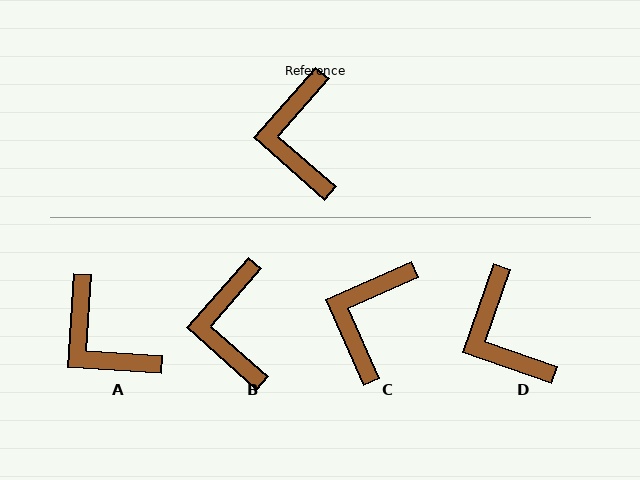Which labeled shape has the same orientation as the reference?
B.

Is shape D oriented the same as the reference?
No, it is off by about 22 degrees.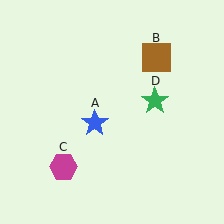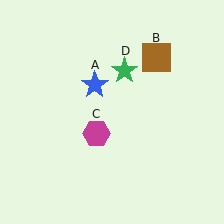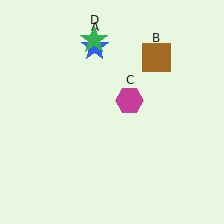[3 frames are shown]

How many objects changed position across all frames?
3 objects changed position: blue star (object A), magenta hexagon (object C), green star (object D).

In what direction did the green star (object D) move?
The green star (object D) moved up and to the left.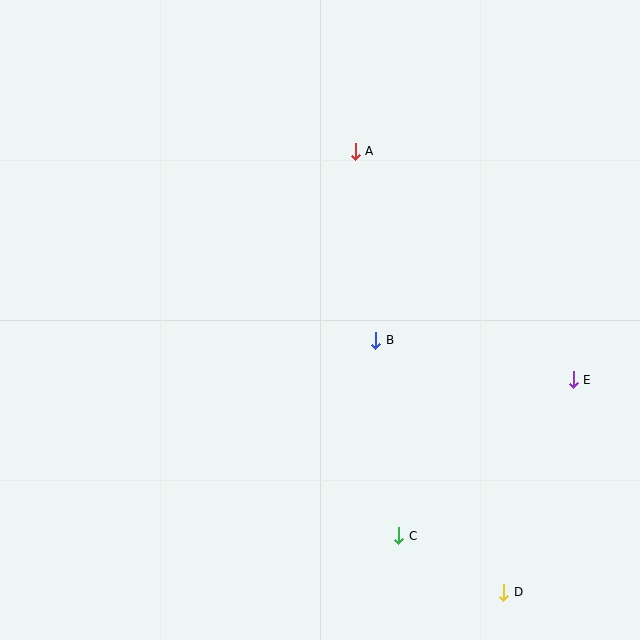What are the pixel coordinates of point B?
Point B is at (376, 340).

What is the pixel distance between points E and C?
The distance between E and C is 234 pixels.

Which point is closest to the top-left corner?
Point A is closest to the top-left corner.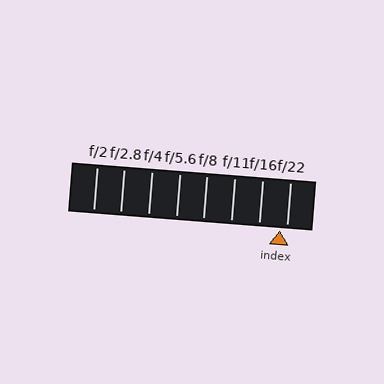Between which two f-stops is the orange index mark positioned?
The index mark is between f/16 and f/22.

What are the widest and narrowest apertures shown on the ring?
The widest aperture shown is f/2 and the narrowest is f/22.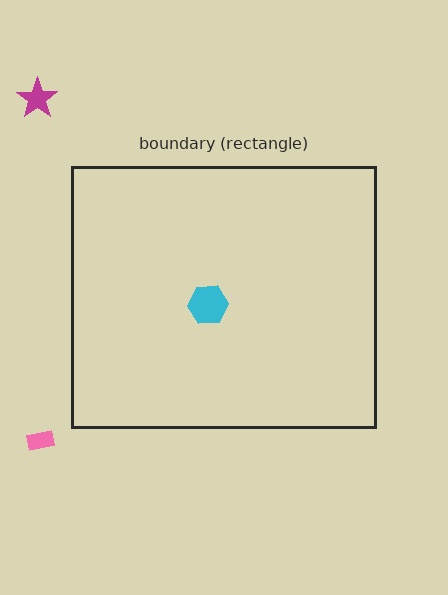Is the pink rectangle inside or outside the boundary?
Outside.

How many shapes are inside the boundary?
2 inside, 2 outside.